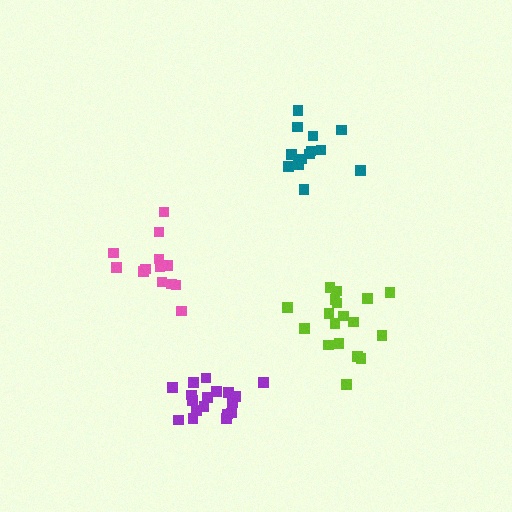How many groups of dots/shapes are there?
There are 4 groups.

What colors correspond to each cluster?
The clusters are colored: lime, pink, teal, purple.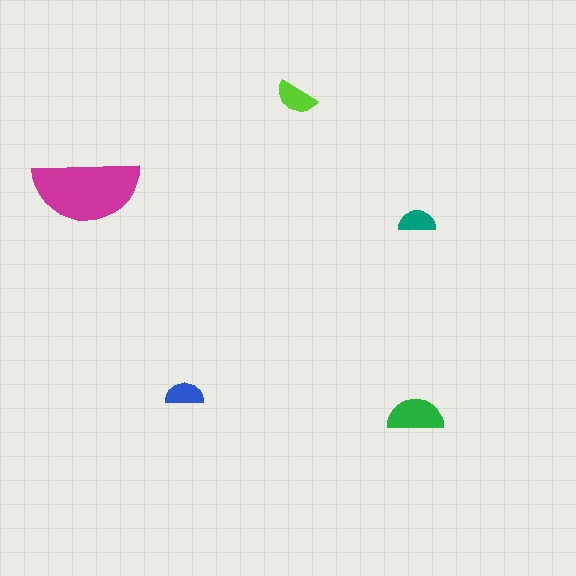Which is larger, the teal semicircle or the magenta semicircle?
The magenta one.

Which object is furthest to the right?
The teal semicircle is rightmost.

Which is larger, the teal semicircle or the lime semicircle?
The lime one.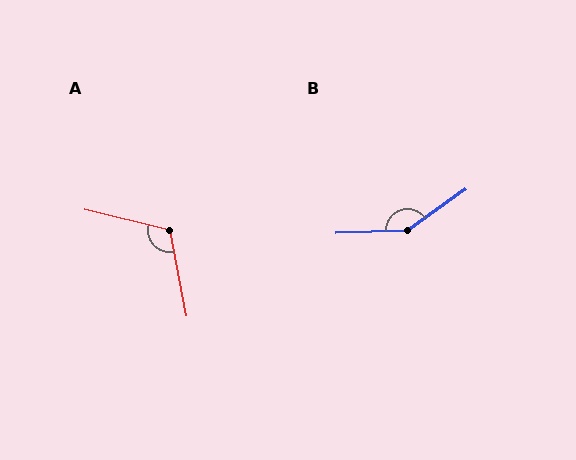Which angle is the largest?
B, at approximately 146 degrees.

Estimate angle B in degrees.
Approximately 146 degrees.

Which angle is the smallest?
A, at approximately 115 degrees.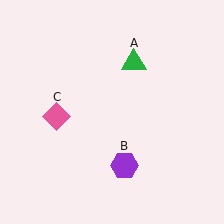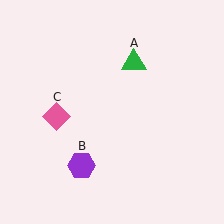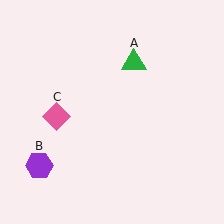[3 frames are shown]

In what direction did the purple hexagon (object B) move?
The purple hexagon (object B) moved left.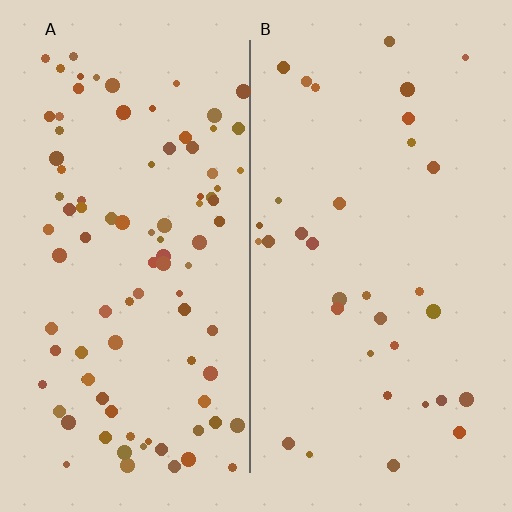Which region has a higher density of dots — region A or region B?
A (the left).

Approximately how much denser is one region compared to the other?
Approximately 2.7× — region A over region B.